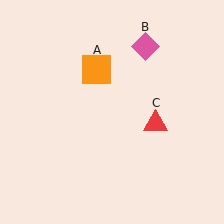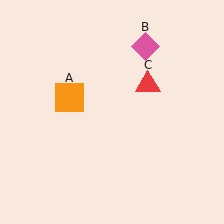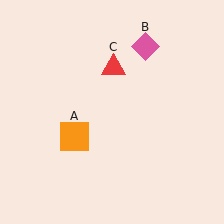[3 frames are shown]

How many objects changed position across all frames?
2 objects changed position: orange square (object A), red triangle (object C).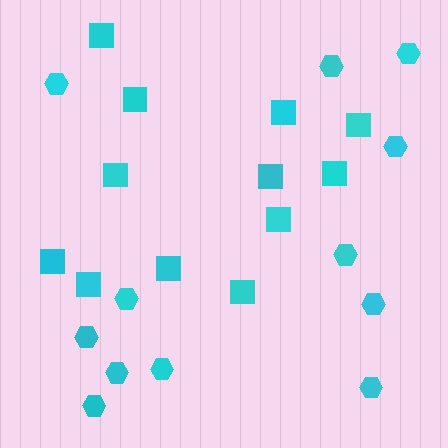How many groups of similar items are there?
There are 2 groups: one group of hexagons (12) and one group of squares (12).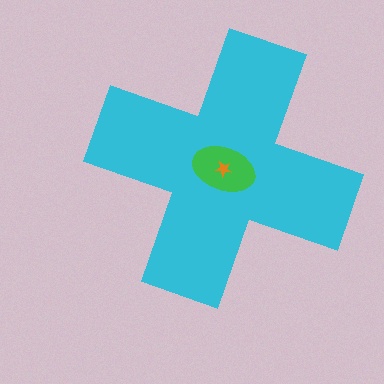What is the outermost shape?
The cyan cross.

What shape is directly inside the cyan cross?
The green ellipse.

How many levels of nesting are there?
3.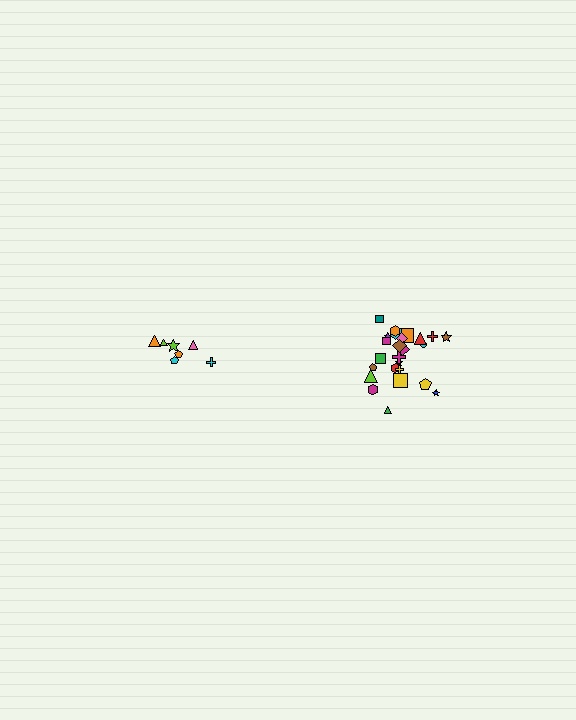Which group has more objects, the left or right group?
The right group.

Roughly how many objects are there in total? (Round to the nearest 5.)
Roughly 30 objects in total.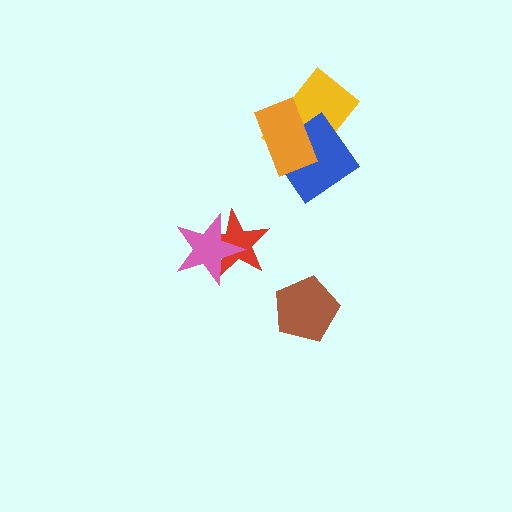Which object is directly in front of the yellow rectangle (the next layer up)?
The blue diamond is directly in front of the yellow rectangle.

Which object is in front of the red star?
The pink star is in front of the red star.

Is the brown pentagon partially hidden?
No, no other shape covers it.